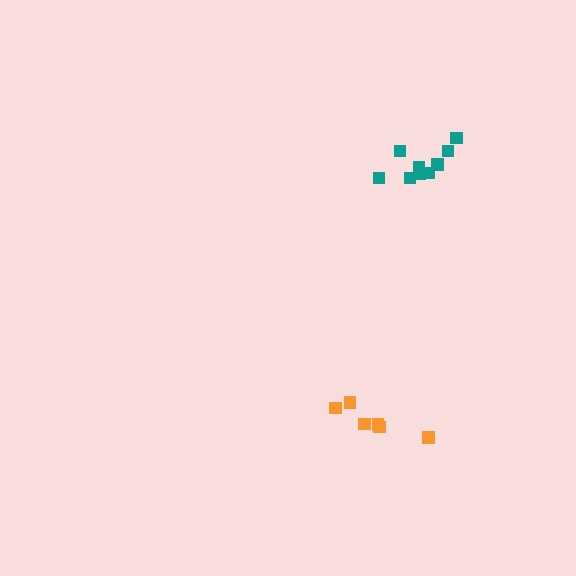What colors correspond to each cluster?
The clusters are colored: teal, orange.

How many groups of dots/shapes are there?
There are 2 groups.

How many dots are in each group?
Group 1: 9 dots, Group 2: 6 dots (15 total).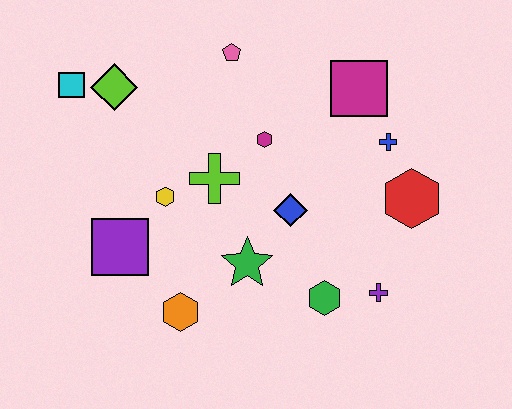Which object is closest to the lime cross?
The yellow hexagon is closest to the lime cross.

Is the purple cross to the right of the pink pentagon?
Yes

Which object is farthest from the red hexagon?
The cyan square is farthest from the red hexagon.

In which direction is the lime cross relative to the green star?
The lime cross is above the green star.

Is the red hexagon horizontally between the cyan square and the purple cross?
No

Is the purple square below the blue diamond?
Yes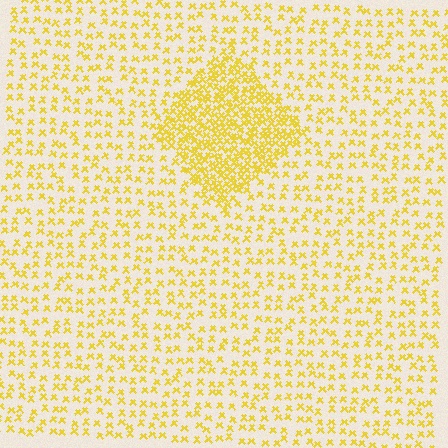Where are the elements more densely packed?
The elements are more densely packed inside the diamond boundary.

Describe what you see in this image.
The image contains small yellow elements arranged at two different densities. A diamond-shaped region is visible where the elements are more densely packed than the surrounding area.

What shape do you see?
I see a diamond.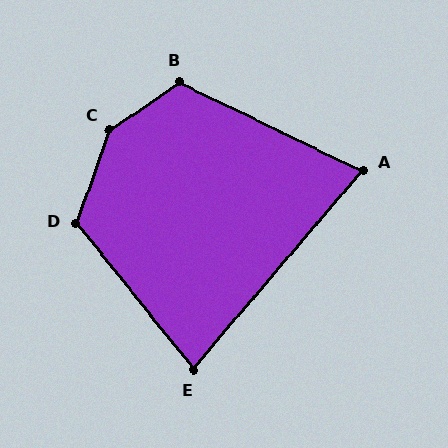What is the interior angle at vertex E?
Approximately 79 degrees (acute).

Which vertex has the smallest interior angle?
A, at approximately 75 degrees.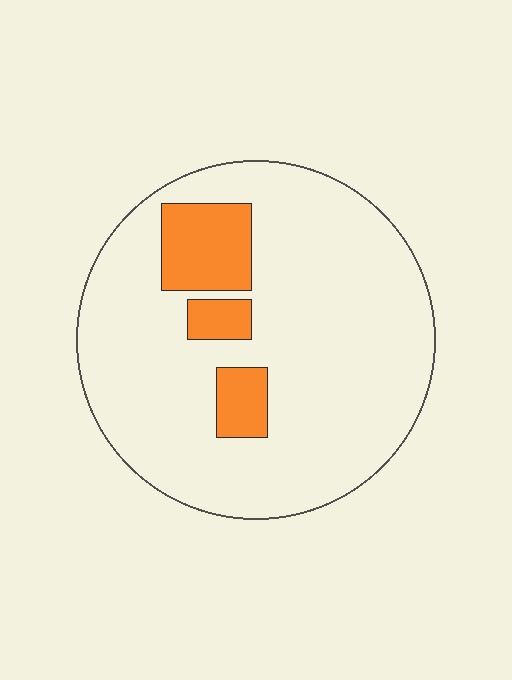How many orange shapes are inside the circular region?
3.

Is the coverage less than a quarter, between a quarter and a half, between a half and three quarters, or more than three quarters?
Less than a quarter.